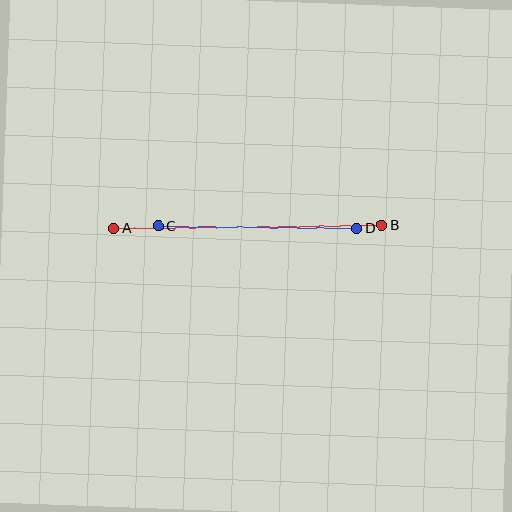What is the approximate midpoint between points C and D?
The midpoint is at approximately (258, 227) pixels.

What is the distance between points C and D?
The distance is approximately 199 pixels.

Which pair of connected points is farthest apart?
Points A and B are farthest apart.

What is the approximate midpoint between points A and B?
The midpoint is at approximately (248, 226) pixels.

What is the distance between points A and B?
The distance is approximately 268 pixels.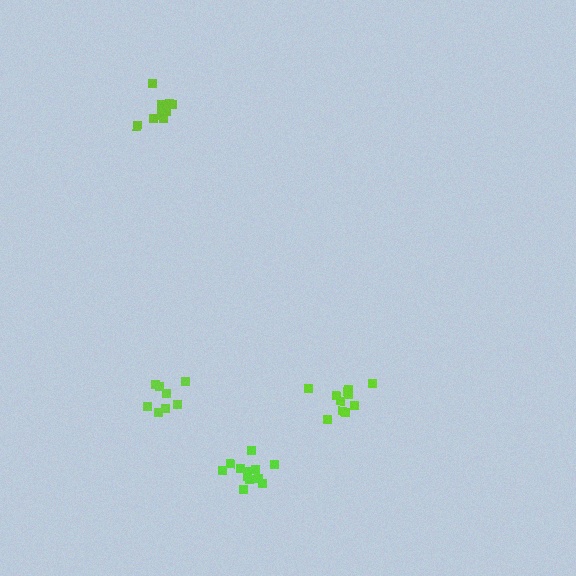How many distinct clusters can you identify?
There are 4 distinct clusters.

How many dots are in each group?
Group 1: 11 dots, Group 2: 11 dots, Group 3: 12 dots, Group 4: 8 dots (42 total).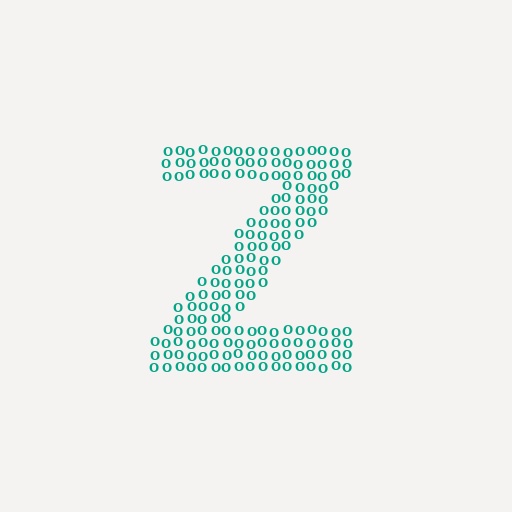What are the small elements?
The small elements are letter O's.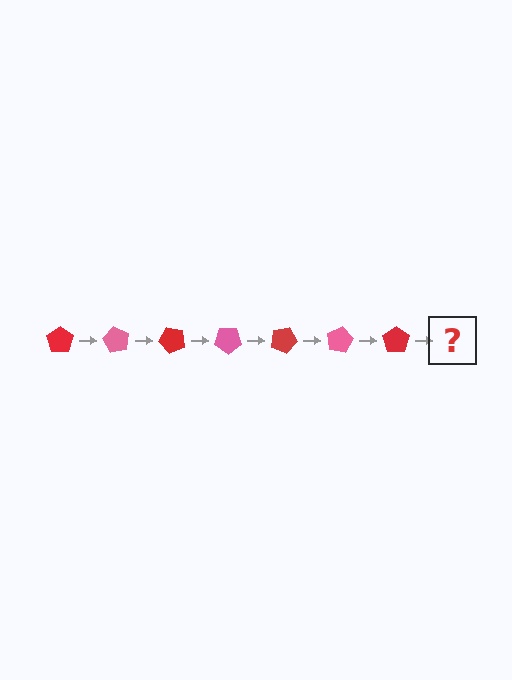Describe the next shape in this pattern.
It should be a pink pentagon, rotated 420 degrees from the start.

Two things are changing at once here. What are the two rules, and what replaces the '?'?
The two rules are that it rotates 60 degrees each step and the color cycles through red and pink. The '?' should be a pink pentagon, rotated 420 degrees from the start.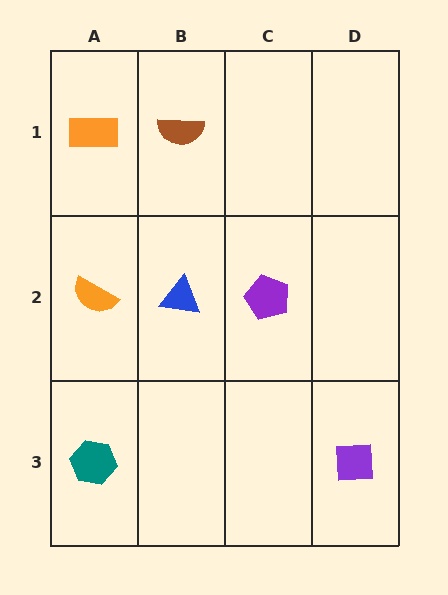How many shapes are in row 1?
2 shapes.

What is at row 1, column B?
A brown semicircle.